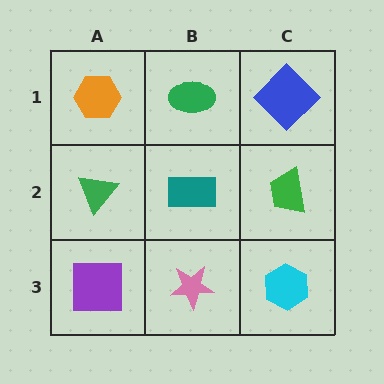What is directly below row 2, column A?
A purple square.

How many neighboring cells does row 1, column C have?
2.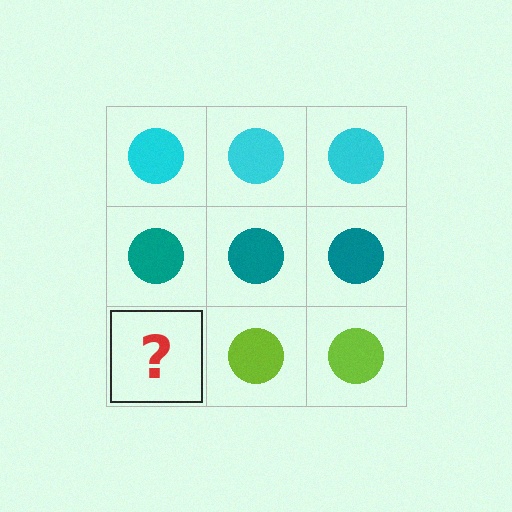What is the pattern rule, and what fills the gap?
The rule is that each row has a consistent color. The gap should be filled with a lime circle.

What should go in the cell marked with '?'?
The missing cell should contain a lime circle.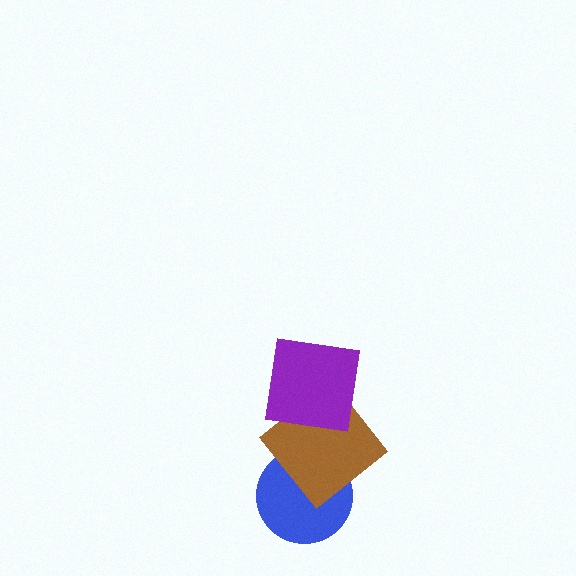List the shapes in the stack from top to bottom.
From top to bottom: the purple square, the brown diamond, the blue circle.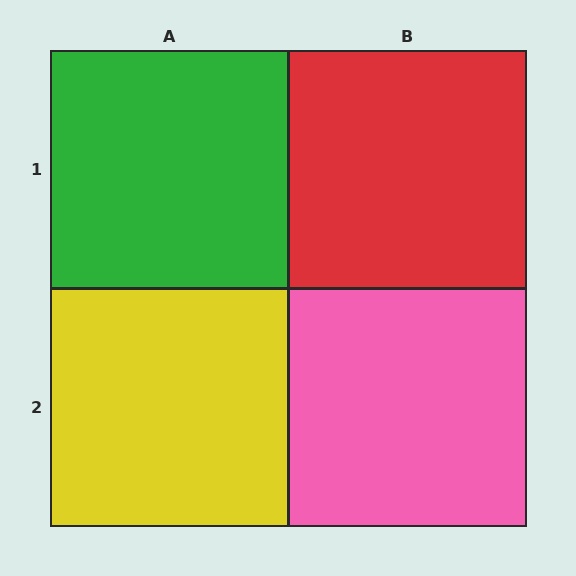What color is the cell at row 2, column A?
Yellow.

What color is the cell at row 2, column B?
Pink.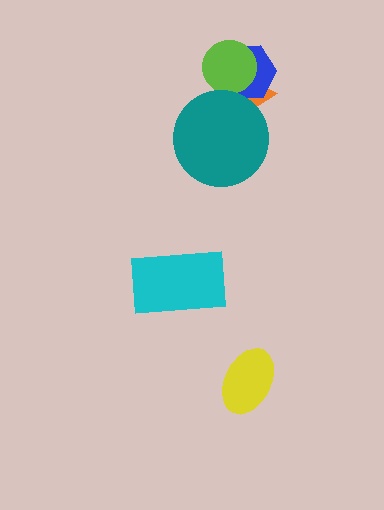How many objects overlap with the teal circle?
1 object overlaps with the teal circle.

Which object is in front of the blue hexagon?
The lime circle is in front of the blue hexagon.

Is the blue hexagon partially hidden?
Yes, it is partially covered by another shape.